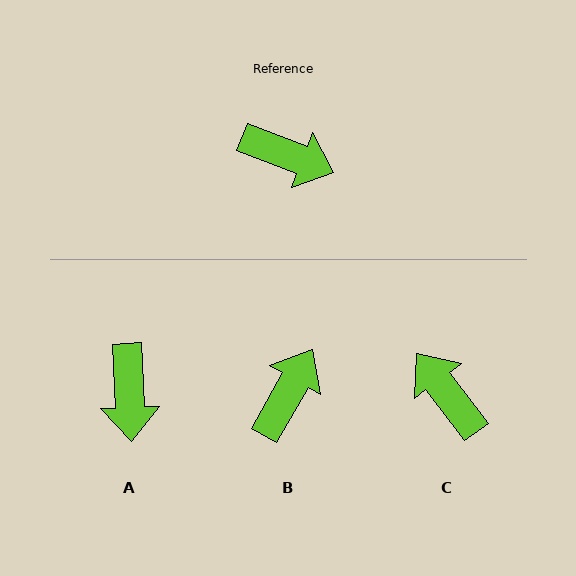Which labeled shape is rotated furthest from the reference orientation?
C, about 148 degrees away.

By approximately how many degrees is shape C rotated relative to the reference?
Approximately 148 degrees counter-clockwise.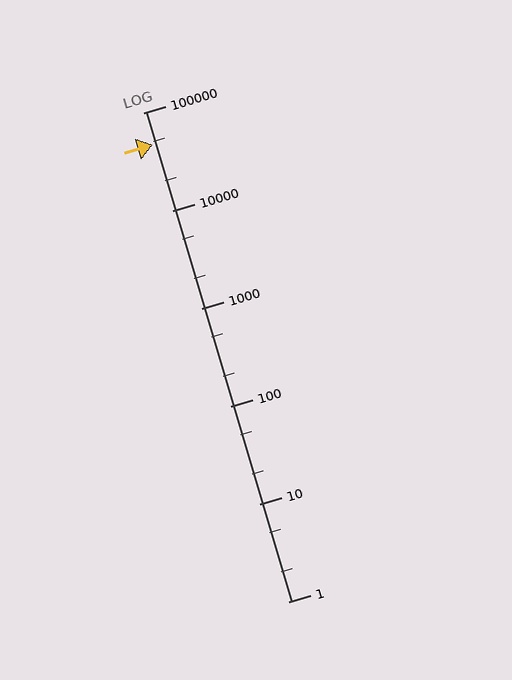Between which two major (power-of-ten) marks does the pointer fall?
The pointer is between 10000 and 100000.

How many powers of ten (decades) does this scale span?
The scale spans 5 decades, from 1 to 100000.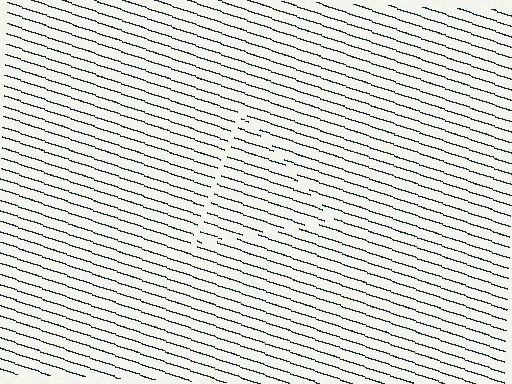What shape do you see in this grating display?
An illusory triangle. The interior of the shape contains the same grating, shifted by half a period — the contour is defined by the phase discontinuity where line-ends from the inner and outer gratings abut.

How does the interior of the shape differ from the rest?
The interior of the shape contains the same grating, shifted by half a period — the contour is defined by the phase discontinuity where line-ends from the inner and outer gratings abut.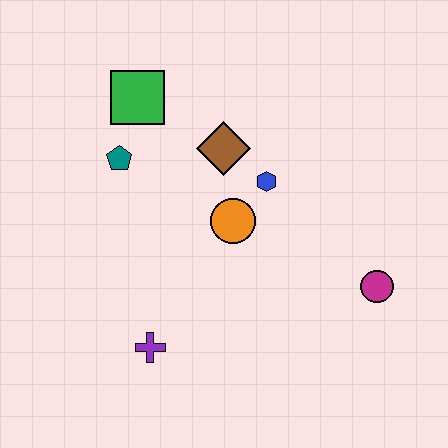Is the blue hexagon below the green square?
Yes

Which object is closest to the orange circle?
The blue hexagon is closest to the orange circle.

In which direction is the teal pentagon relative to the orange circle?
The teal pentagon is to the left of the orange circle.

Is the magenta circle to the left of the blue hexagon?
No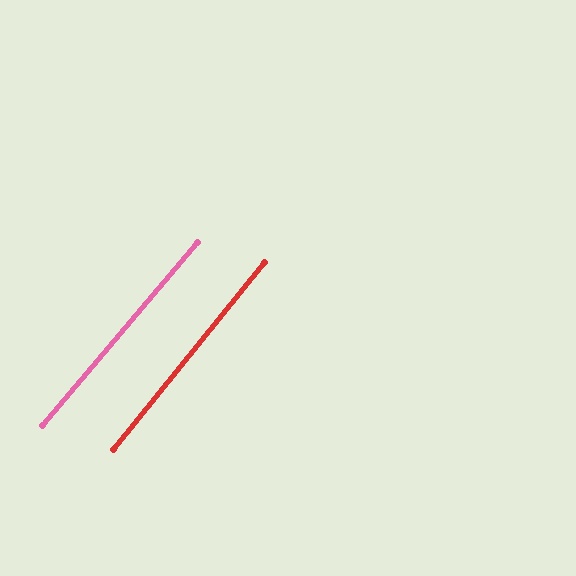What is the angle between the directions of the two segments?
Approximately 1 degree.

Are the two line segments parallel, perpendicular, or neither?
Parallel — their directions differ by only 1.2°.